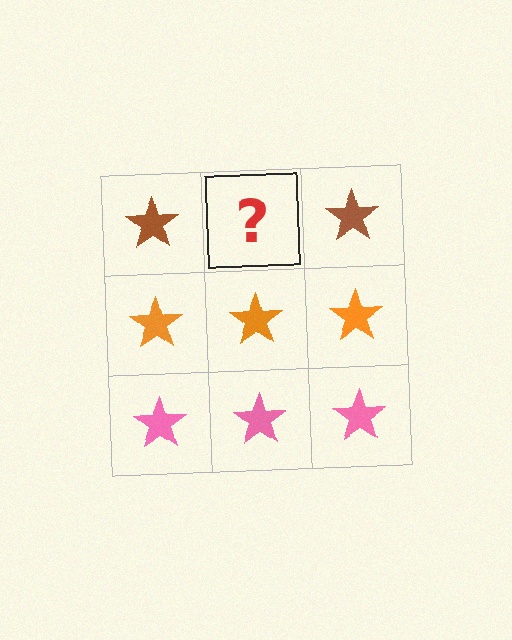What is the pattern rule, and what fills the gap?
The rule is that each row has a consistent color. The gap should be filled with a brown star.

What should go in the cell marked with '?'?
The missing cell should contain a brown star.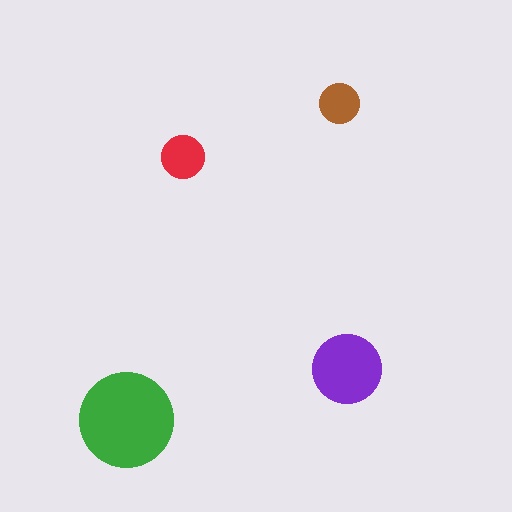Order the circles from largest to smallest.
the green one, the purple one, the red one, the brown one.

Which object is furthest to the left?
The green circle is leftmost.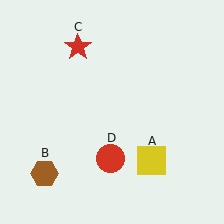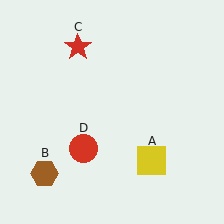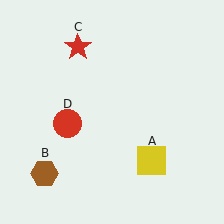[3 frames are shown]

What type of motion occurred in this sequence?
The red circle (object D) rotated clockwise around the center of the scene.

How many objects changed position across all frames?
1 object changed position: red circle (object D).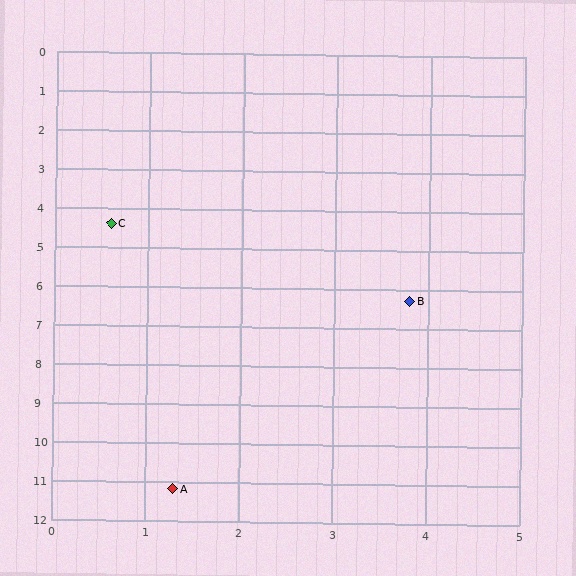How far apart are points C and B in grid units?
Points C and B are about 3.7 grid units apart.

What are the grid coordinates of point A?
Point A is at approximately (1.3, 11.2).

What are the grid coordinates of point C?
Point C is at approximately (0.6, 4.4).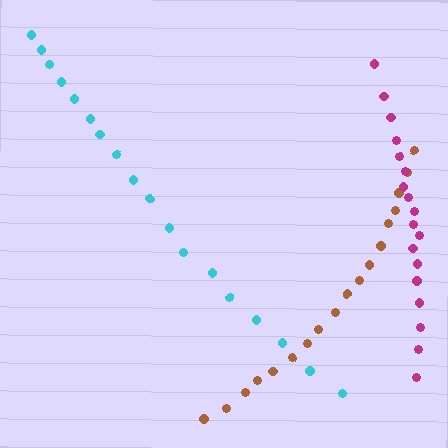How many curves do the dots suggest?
There are 3 distinct paths.